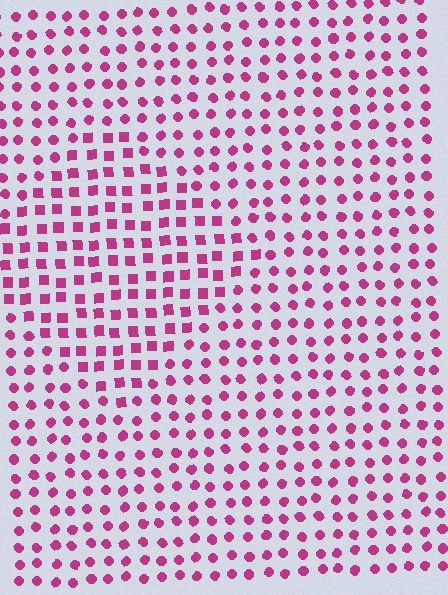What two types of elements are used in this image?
The image uses squares inside the diamond region and circles outside it.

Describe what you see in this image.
The image is filled with small magenta elements arranged in a uniform grid. A diamond-shaped region contains squares, while the surrounding area contains circles. The boundary is defined purely by the change in element shape.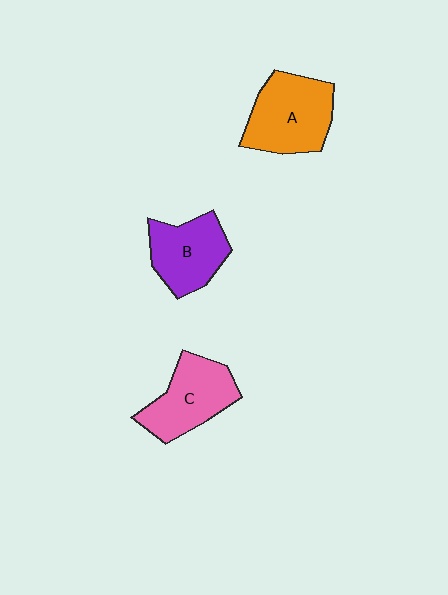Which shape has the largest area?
Shape A (orange).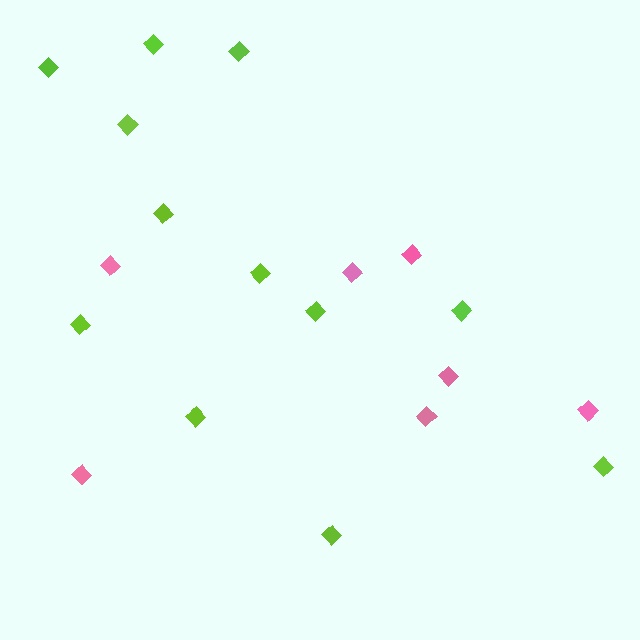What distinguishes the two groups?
There are 2 groups: one group of lime diamonds (12) and one group of pink diamonds (7).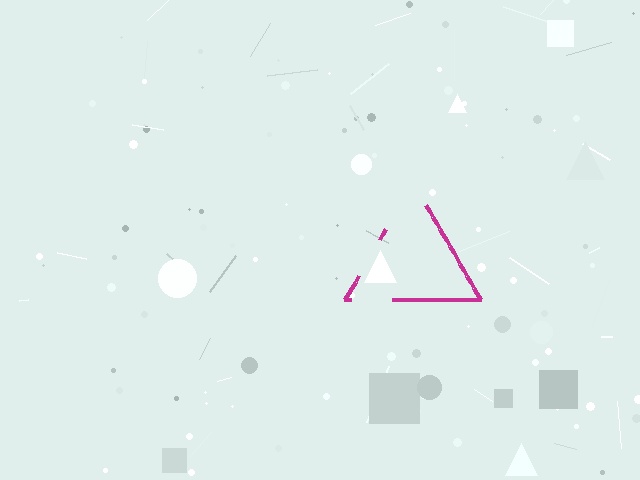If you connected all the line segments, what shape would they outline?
They would outline a triangle.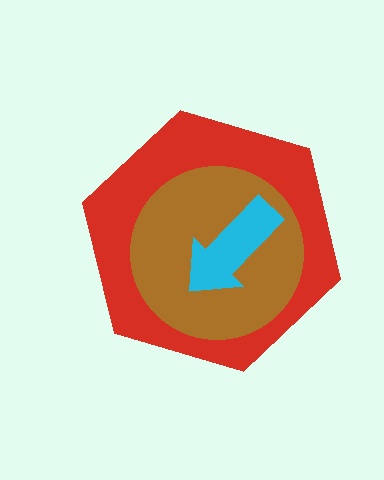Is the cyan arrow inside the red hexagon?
Yes.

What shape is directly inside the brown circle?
The cyan arrow.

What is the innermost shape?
The cyan arrow.